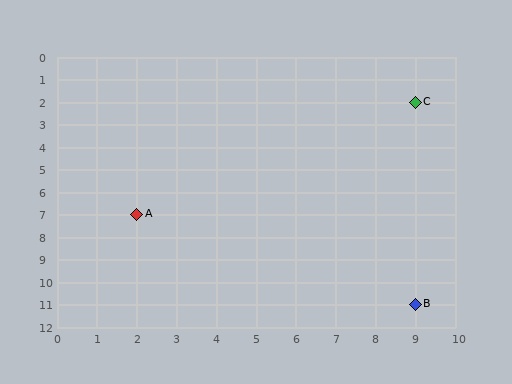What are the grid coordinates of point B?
Point B is at grid coordinates (9, 11).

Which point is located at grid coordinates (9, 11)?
Point B is at (9, 11).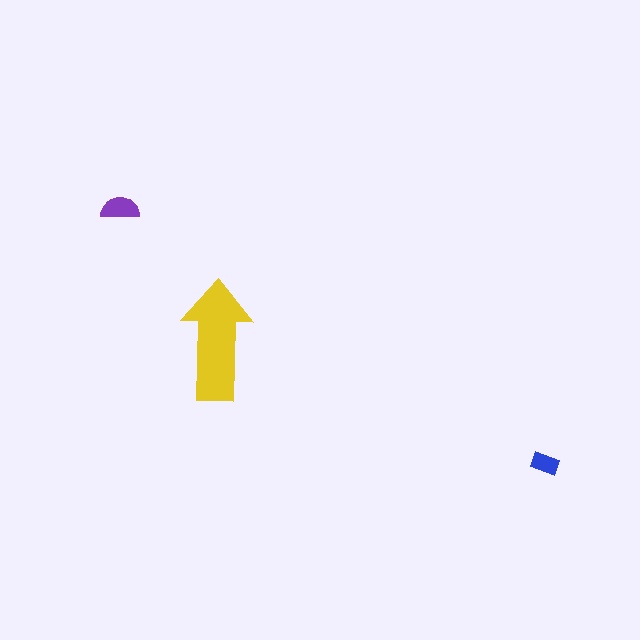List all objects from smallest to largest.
The blue rectangle, the purple semicircle, the yellow arrow.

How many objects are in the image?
There are 3 objects in the image.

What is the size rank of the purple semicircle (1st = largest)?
2nd.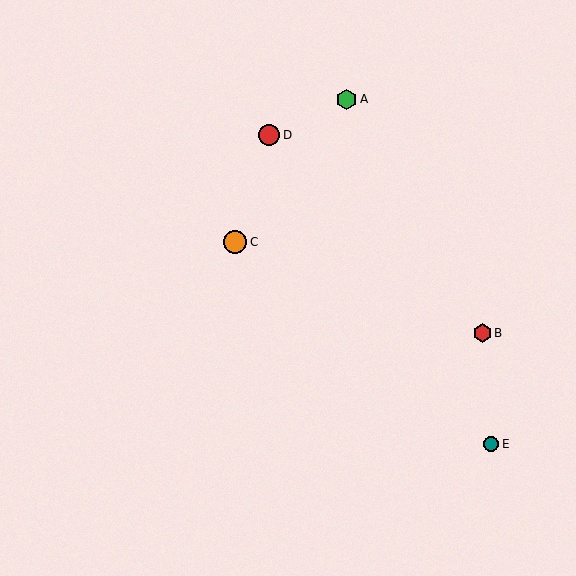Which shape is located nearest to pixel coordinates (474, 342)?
The red hexagon (labeled B) at (482, 333) is nearest to that location.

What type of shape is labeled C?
Shape C is an orange circle.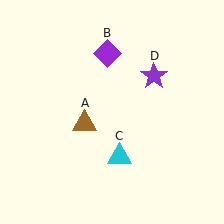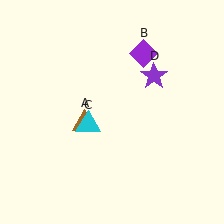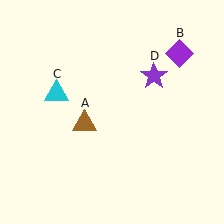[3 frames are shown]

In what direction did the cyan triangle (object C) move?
The cyan triangle (object C) moved up and to the left.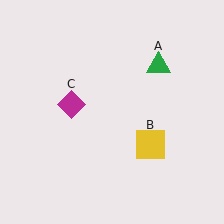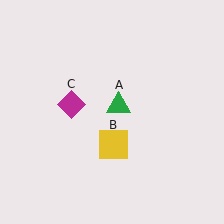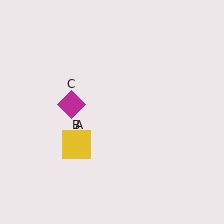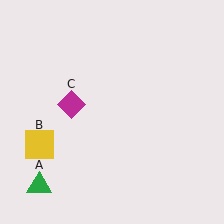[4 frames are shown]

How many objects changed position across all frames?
2 objects changed position: green triangle (object A), yellow square (object B).